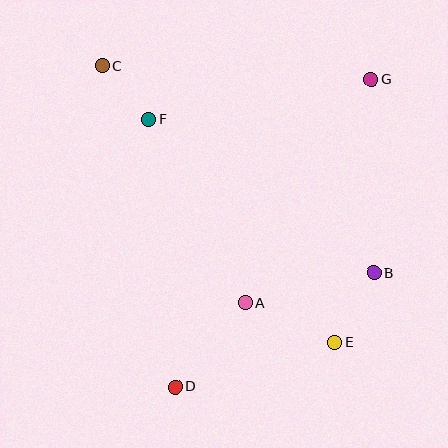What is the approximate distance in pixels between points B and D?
The distance between B and D is approximately 229 pixels.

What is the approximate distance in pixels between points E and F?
The distance between E and F is approximately 291 pixels.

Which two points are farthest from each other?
Points D and G are farthest from each other.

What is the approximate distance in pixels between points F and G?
The distance between F and G is approximately 226 pixels.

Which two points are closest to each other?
Points C and F are closest to each other.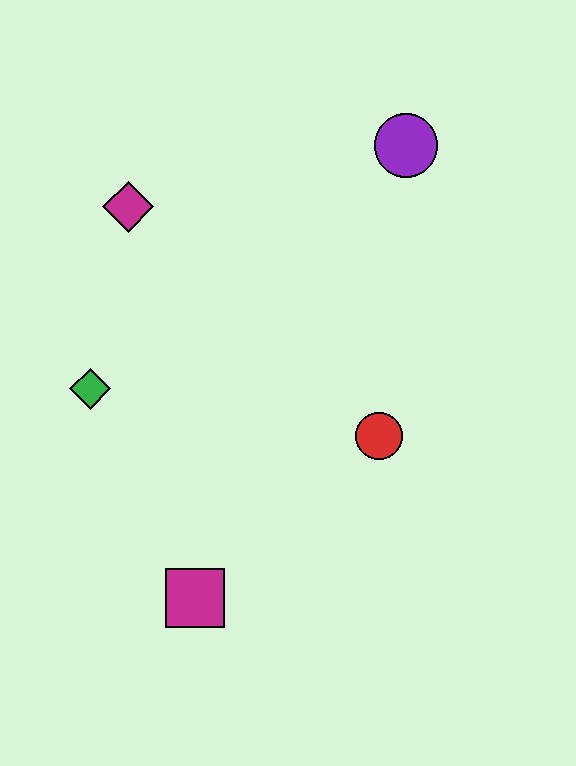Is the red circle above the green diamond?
No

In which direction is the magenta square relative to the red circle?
The magenta square is to the left of the red circle.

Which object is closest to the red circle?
The magenta square is closest to the red circle.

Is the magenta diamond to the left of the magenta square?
Yes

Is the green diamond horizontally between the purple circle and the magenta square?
No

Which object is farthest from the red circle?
The magenta diamond is farthest from the red circle.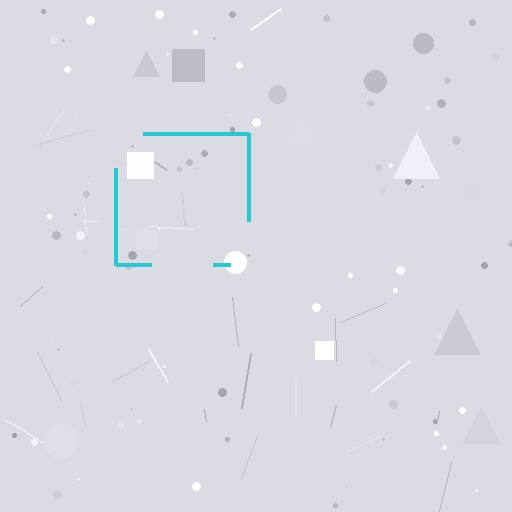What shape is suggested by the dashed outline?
The dashed outline suggests a square.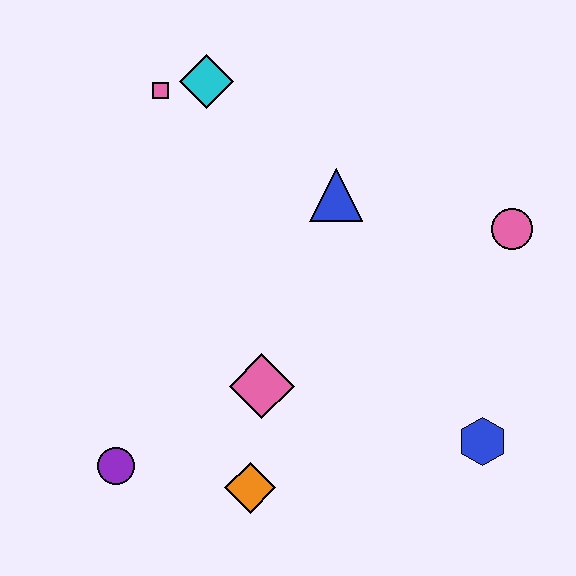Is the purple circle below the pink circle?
Yes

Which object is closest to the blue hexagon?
The pink circle is closest to the blue hexagon.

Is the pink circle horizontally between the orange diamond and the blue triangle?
No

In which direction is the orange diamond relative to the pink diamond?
The orange diamond is below the pink diamond.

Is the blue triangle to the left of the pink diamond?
No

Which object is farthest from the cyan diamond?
The blue hexagon is farthest from the cyan diamond.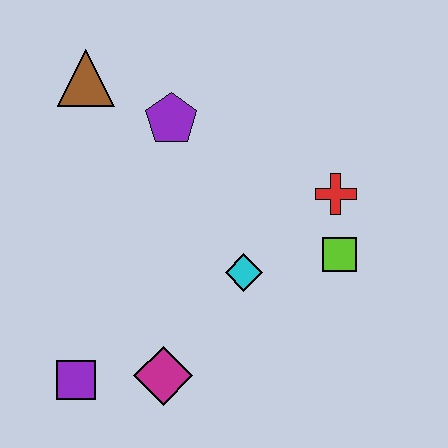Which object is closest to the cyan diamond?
The lime square is closest to the cyan diamond.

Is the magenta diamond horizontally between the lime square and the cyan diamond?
No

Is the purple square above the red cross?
No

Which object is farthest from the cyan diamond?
The brown triangle is farthest from the cyan diamond.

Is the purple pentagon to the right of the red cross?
No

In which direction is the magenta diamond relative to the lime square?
The magenta diamond is to the left of the lime square.